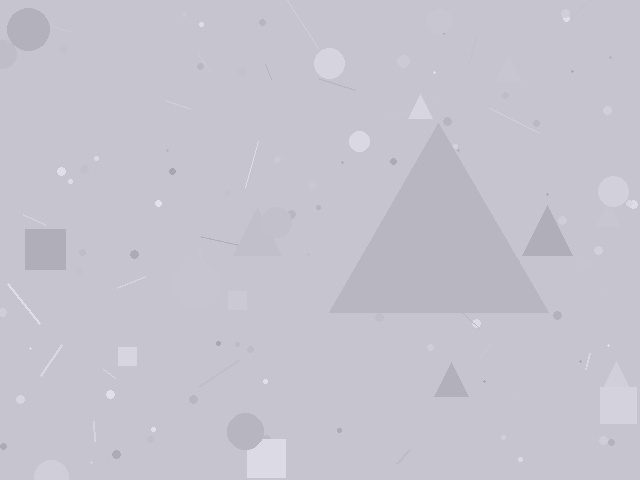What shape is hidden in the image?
A triangle is hidden in the image.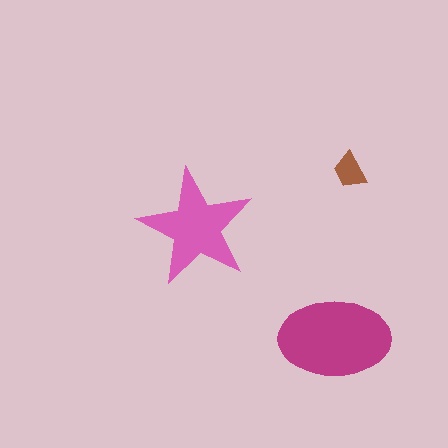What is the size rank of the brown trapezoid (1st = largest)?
3rd.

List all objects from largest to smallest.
The magenta ellipse, the pink star, the brown trapezoid.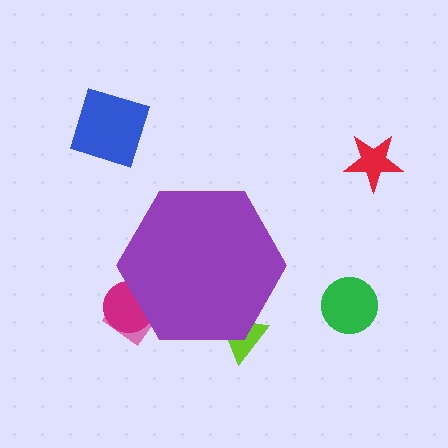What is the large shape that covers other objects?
A purple hexagon.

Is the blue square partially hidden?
No, the blue square is fully visible.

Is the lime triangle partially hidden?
Yes, the lime triangle is partially hidden behind the purple hexagon.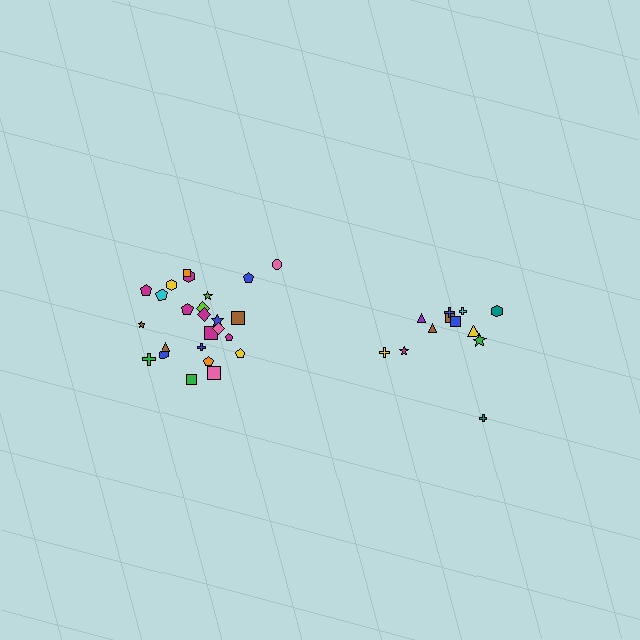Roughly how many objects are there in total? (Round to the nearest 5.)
Roughly 35 objects in total.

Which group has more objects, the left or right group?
The left group.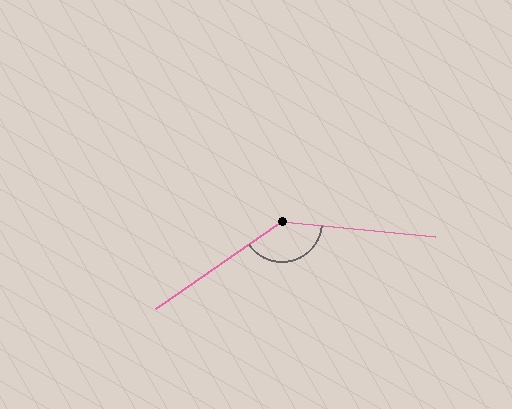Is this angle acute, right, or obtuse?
It is obtuse.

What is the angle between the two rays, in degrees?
Approximately 140 degrees.